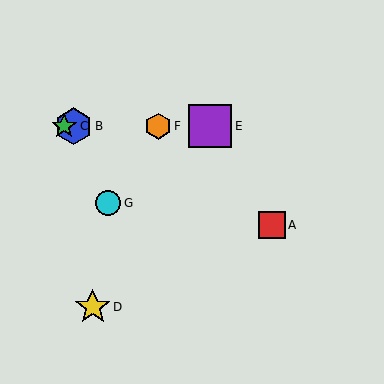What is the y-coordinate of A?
Object A is at y≈225.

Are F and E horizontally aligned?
Yes, both are at y≈126.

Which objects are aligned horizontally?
Objects B, C, E, F are aligned horizontally.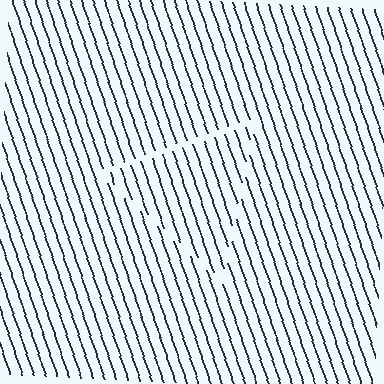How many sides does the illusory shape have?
3 sides — the line-ends trace a triangle.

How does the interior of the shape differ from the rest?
The interior of the shape contains the same grating, shifted by half a period — the contour is defined by the phase discontinuity where line-ends from the inner and outer gratings abut.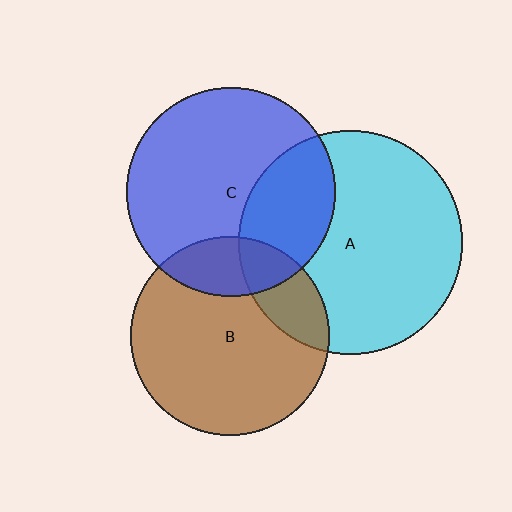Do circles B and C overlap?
Yes.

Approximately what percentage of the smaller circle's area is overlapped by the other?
Approximately 20%.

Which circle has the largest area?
Circle A (cyan).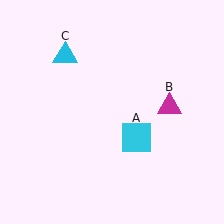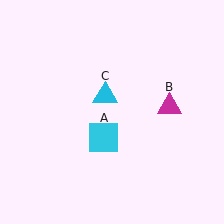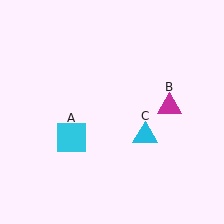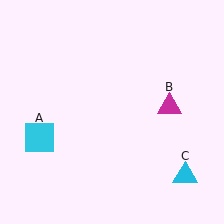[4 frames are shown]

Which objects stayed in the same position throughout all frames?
Magenta triangle (object B) remained stationary.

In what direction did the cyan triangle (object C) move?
The cyan triangle (object C) moved down and to the right.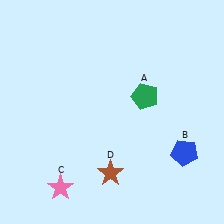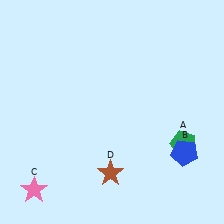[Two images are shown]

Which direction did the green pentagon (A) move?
The green pentagon (A) moved down.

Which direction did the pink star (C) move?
The pink star (C) moved left.